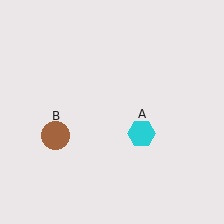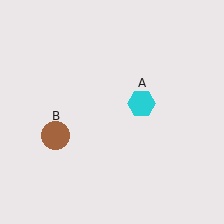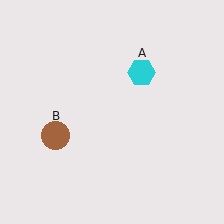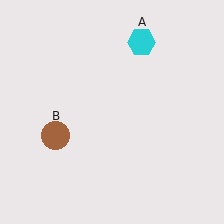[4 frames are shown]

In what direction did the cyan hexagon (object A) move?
The cyan hexagon (object A) moved up.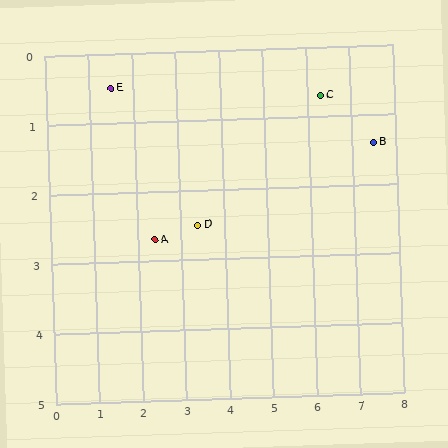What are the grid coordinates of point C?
Point C is at approximately (6.3, 0.7).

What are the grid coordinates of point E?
Point E is at approximately (1.5, 0.5).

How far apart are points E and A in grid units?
Points E and A are about 2.4 grid units apart.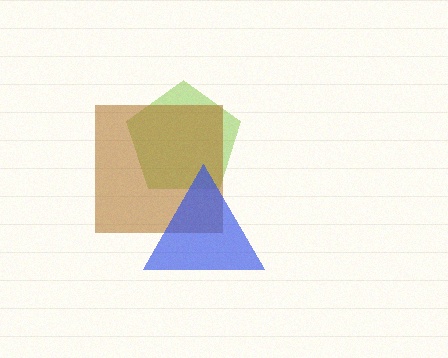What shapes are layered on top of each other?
The layered shapes are: a lime pentagon, a brown square, a blue triangle.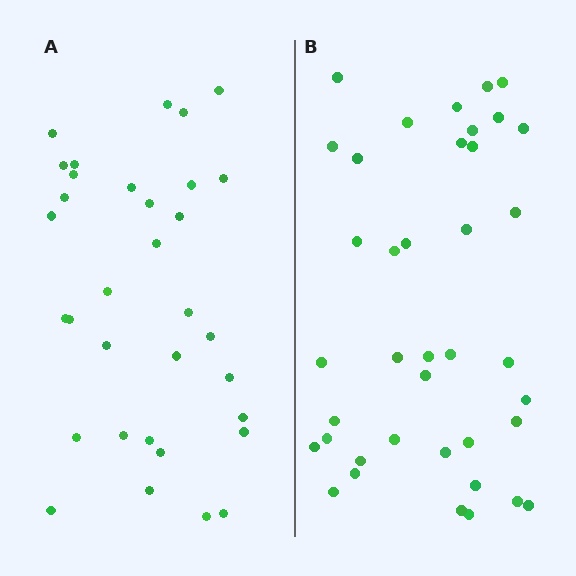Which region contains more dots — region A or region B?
Region B (the right region) has more dots.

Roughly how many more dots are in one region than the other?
Region B has about 6 more dots than region A.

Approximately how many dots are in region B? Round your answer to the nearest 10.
About 40 dots. (The exact count is 39, which rounds to 40.)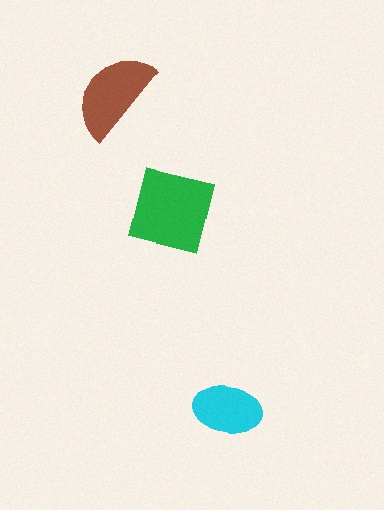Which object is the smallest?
The cyan ellipse.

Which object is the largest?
The green square.